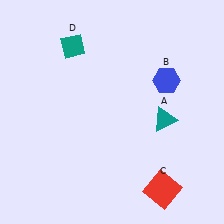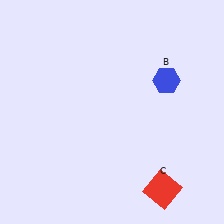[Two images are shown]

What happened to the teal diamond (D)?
The teal diamond (D) was removed in Image 2. It was in the top-left area of Image 1.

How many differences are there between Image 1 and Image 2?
There are 2 differences between the two images.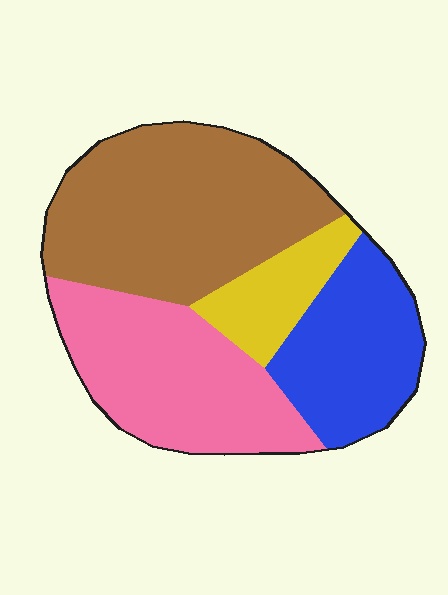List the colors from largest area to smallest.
From largest to smallest: brown, pink, blue, yellow.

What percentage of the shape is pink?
Pink takes up about one quarter (1/4) of the shape.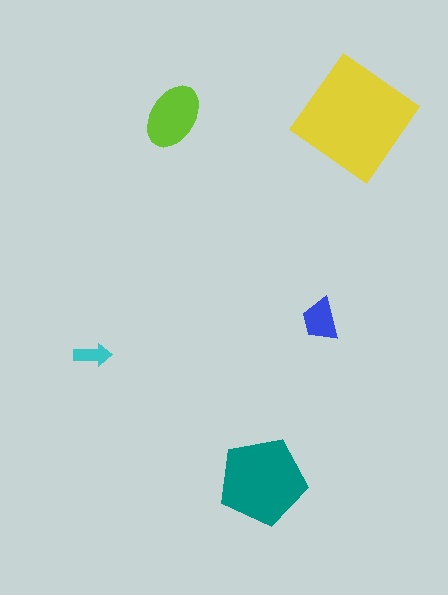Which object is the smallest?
The cyan arrow.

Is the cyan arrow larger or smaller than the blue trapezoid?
Smaller.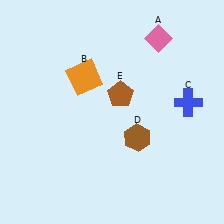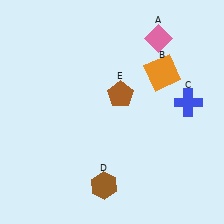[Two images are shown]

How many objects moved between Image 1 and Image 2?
2 objects moved between the two images.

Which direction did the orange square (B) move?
The orange square (B) moved right.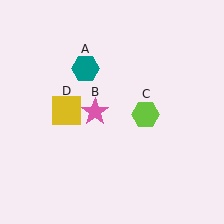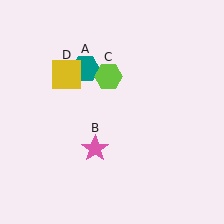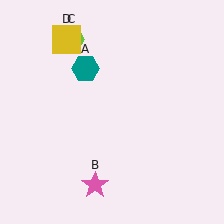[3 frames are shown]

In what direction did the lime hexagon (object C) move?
The lime hexagon (object C) moved up and to the left.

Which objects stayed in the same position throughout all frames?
Teal hexagon (object A) remained stationary.